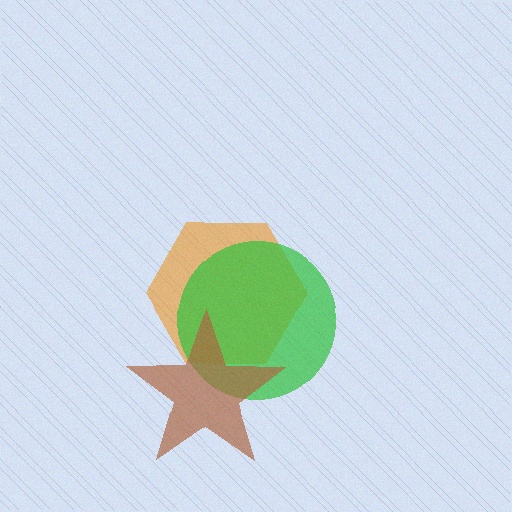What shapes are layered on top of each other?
The layered shapes are: an orange hexagon, a green circle, a brown star.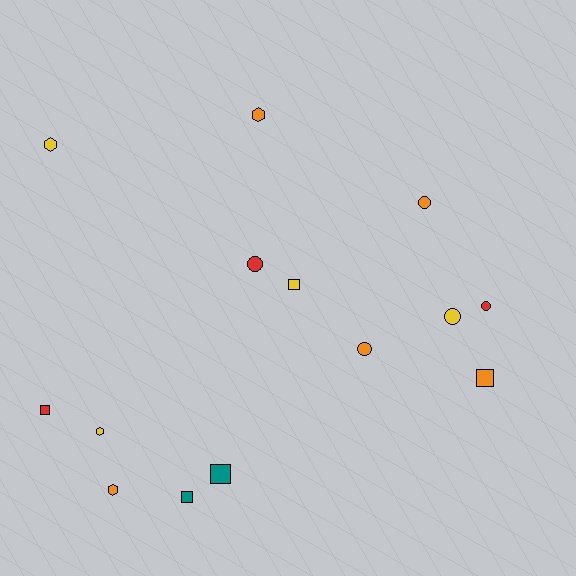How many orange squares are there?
There is 1 orange square.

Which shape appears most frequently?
Square, with 5 objects.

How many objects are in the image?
There are 14 objects.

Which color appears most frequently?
Orange, with 5 objects.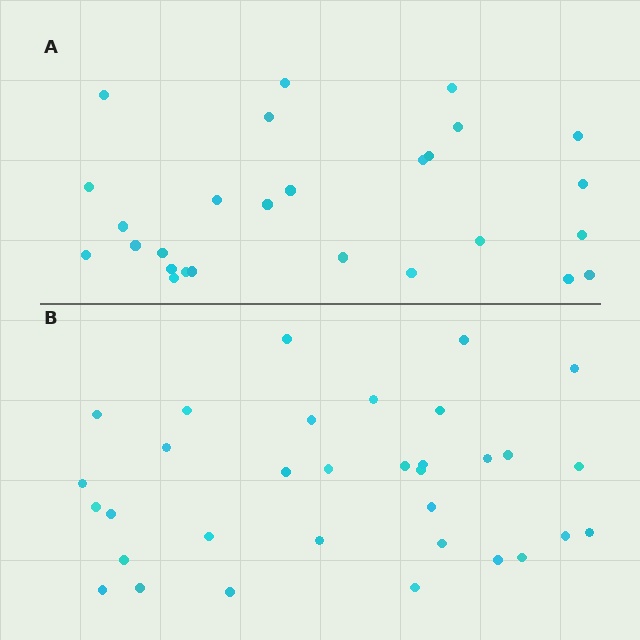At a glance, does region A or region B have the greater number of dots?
Region B (the bottom region) has more dots.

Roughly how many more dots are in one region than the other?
Region B has about 6 more dots than region A.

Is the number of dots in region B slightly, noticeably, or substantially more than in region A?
Region B has only slightly more — the two regions are fairly close. The ratio is roughly 1.2 to 1.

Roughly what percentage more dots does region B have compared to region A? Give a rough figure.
About 20% more.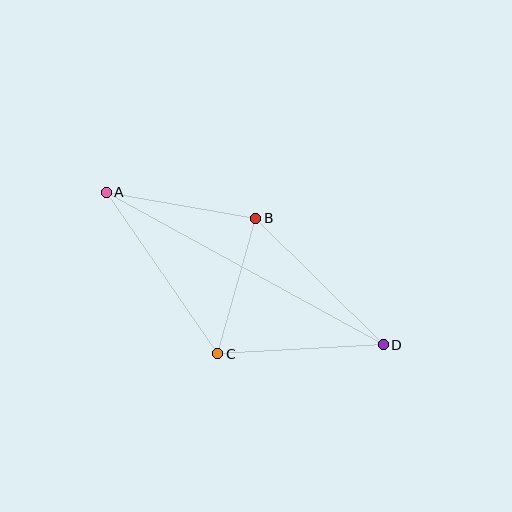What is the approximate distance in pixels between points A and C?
The distance between A and C is approximately 197 pixels.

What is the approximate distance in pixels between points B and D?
The distance between B and D is approximately 180 pixels.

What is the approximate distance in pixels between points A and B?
The distance between A and B is approximately 152 pixels.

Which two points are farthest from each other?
Points A and D are farthest from each other.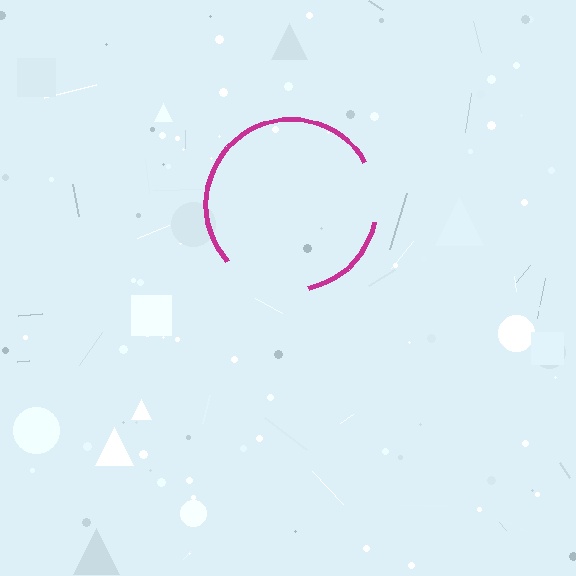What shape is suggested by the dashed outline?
The dashed outline suggests a circle.